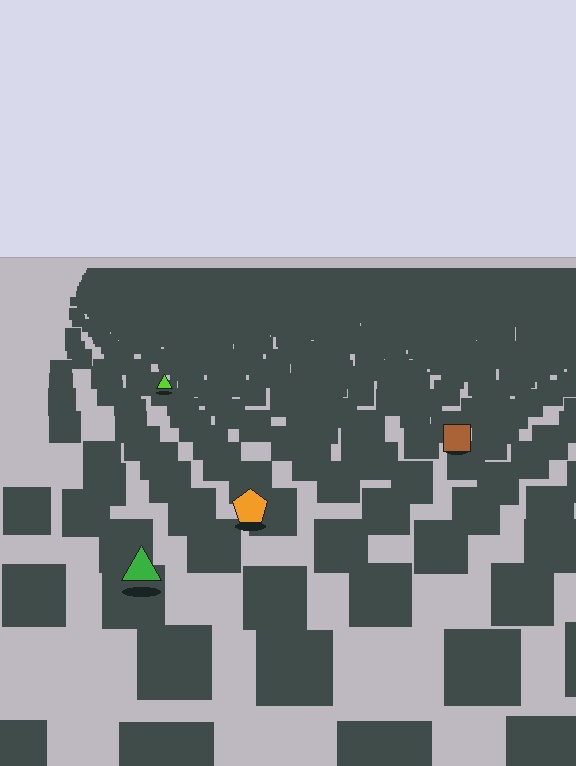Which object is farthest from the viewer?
The lime triangle is farthest from the viewer. It appears smaller and the ground texture around it is denser.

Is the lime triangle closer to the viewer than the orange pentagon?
No. The orange pentagon is closer — you can tell from the texture gradient: the ground texture is coarser near it.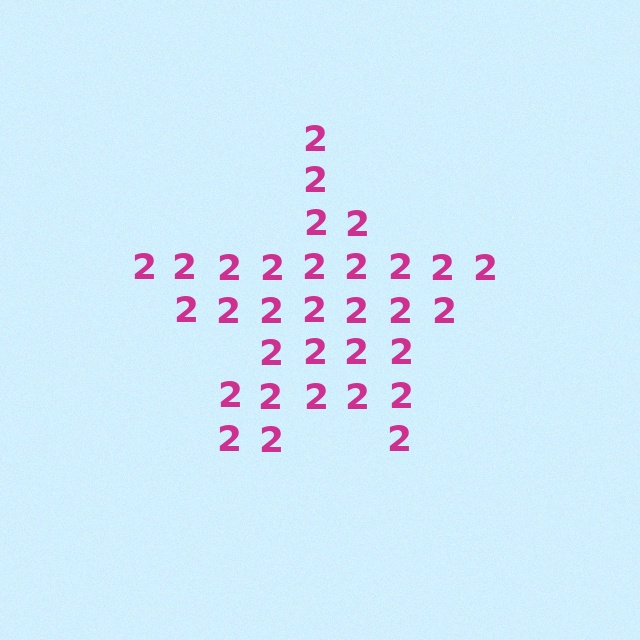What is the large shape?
The large shape is a star.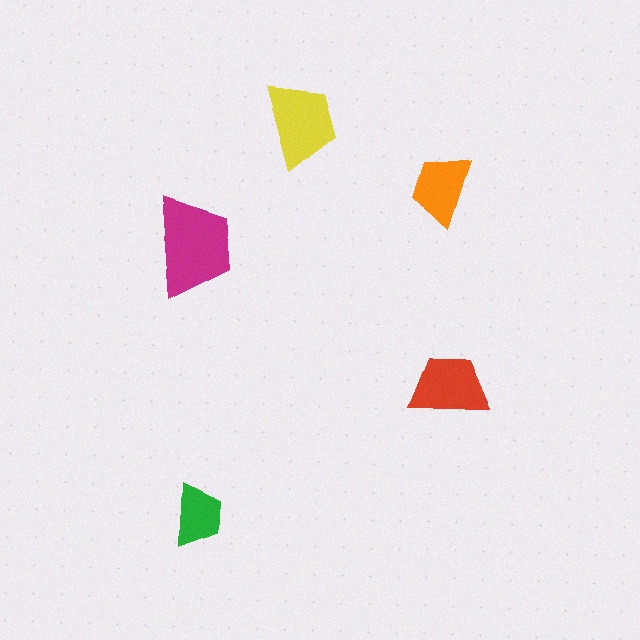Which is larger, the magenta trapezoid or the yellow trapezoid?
The magenta one.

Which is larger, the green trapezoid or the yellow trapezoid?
The yellow one.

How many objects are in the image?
There are 5 objects in the image.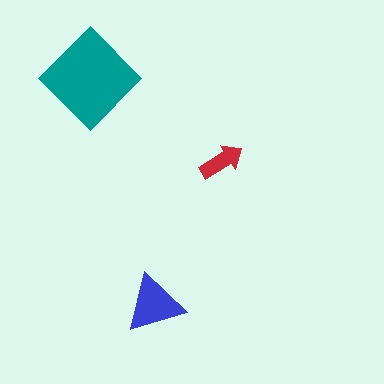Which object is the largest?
The teal diamond.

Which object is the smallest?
The red arrow.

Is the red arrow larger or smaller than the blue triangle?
Smaller.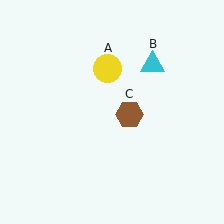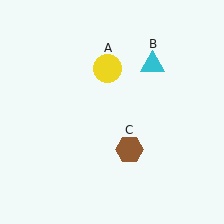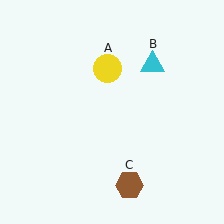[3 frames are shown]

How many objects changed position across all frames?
1 object changed position: brown hexagon (object C).